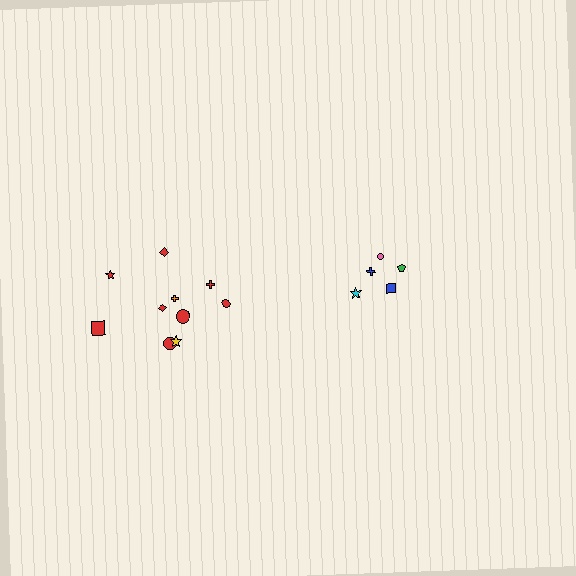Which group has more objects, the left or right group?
The left group.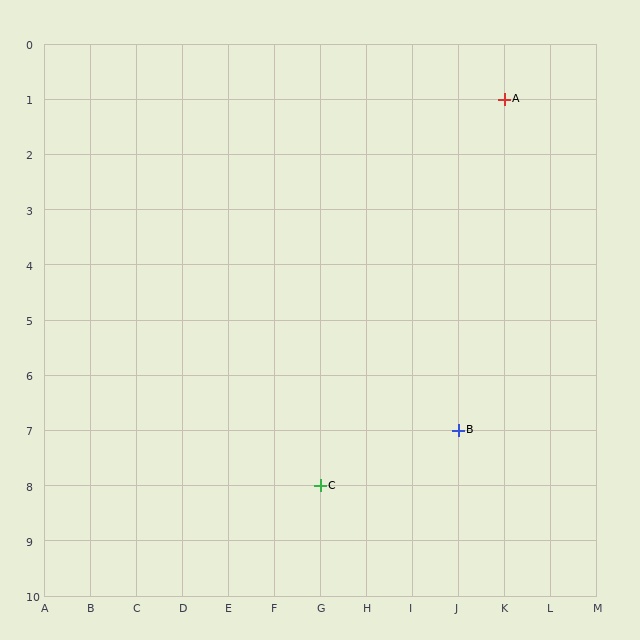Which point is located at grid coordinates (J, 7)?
Point B is at (J, 7).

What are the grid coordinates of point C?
Point C is at grid coordinates (G, 8).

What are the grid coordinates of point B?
Point B is at grid coordinates (J, 7).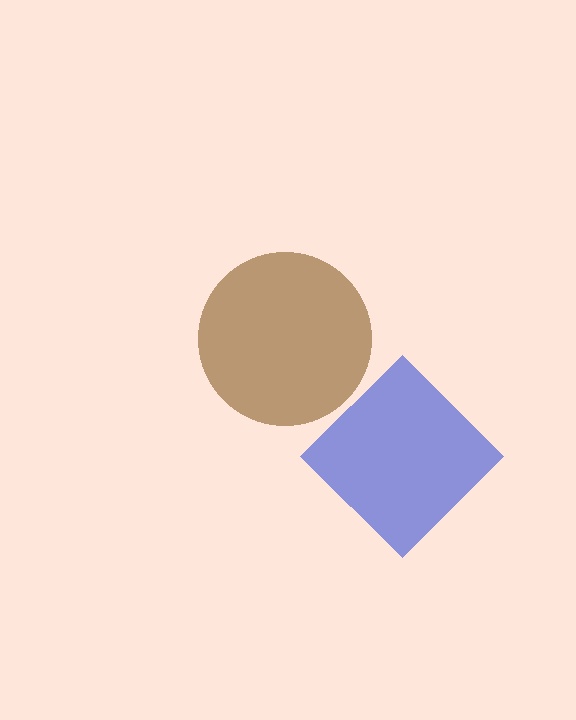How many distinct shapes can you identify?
There are 2 distinct shapes: a brown circle, a blue diamond.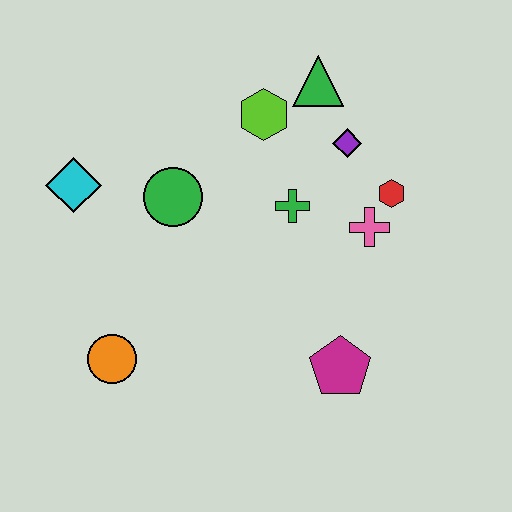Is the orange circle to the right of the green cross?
No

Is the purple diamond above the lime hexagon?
No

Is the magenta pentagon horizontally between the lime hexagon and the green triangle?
No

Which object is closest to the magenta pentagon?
The pink cross is closest to the magenta pentagon.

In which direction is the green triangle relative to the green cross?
The green triangle is above the green cross.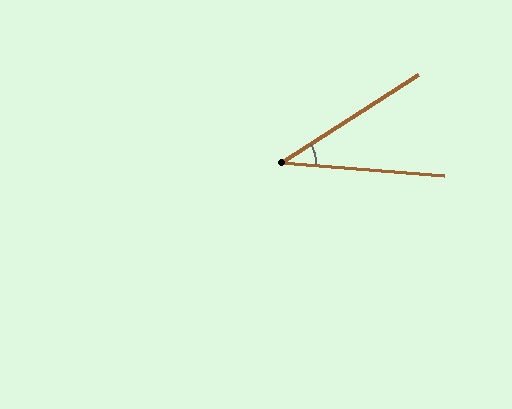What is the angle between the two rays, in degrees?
Approximately 37 degrees.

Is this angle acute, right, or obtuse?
It is acute.